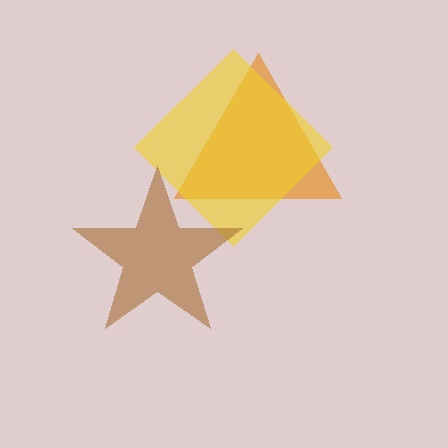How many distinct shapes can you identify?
There are 3 distinct shapes: an orange triangle, a yellow diamond, a brown star.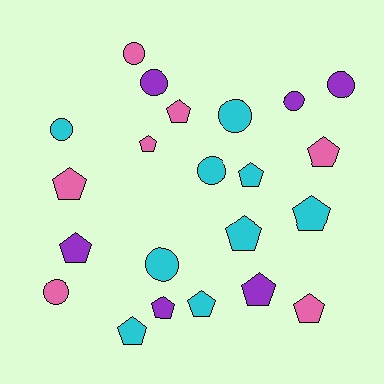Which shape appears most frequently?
Pentagon, with 13 objects.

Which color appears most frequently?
Cyan, with 9 objects.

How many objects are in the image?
There are 22 objects.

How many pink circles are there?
There are 2 pink circles.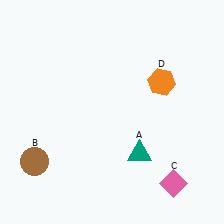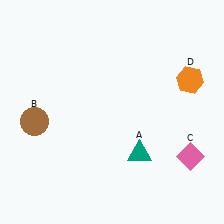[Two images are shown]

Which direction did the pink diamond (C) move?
The pink diamond (C) moved up.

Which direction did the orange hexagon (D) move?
The orange hexagon (D) moved right.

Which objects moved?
The objects that moved are: the brown circle (B), the pink diamond (C), the orange hexagon (D).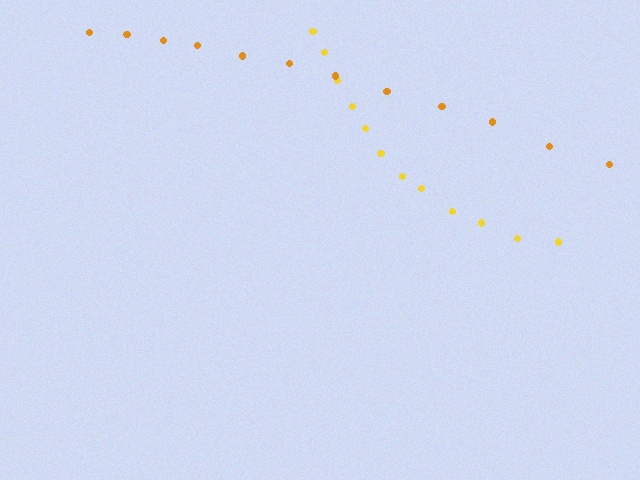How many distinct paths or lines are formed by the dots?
There are 2 distinct paths.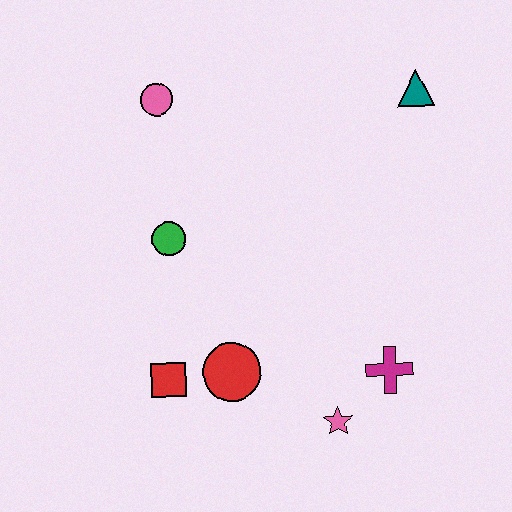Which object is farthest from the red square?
The teal triangle is farthest from the red square.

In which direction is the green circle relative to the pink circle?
The green circle is below the pink circle.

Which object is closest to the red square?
The red circle is closest to the red square.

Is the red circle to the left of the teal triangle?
Yes